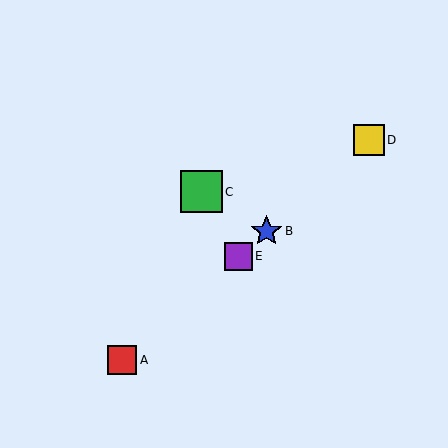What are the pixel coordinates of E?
Object E is at (238, 256).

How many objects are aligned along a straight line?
4 objects (A, B, D, E) are aligned along a straight line.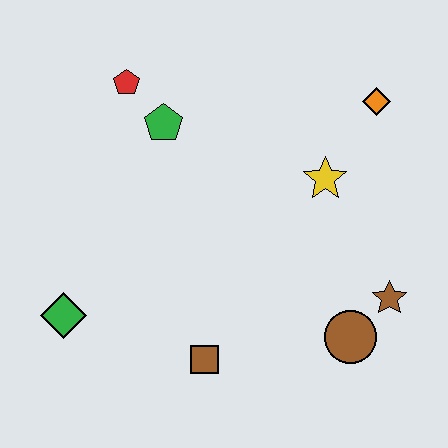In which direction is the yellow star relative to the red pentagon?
The yellow star is to the right of the red pentagon.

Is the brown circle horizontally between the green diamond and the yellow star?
No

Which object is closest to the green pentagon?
The red pentagon is closest to the green pentagon.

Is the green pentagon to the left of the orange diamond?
Yes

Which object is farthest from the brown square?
The orange diamond is farthest from the brown square.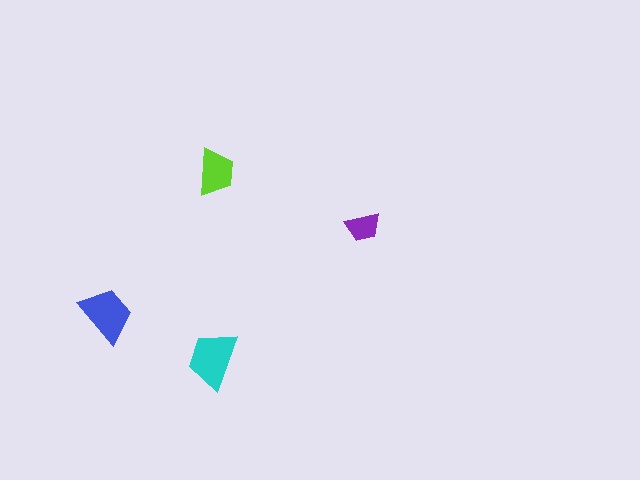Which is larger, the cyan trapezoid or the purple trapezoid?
The cyan one.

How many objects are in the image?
There are 4 objects in the image.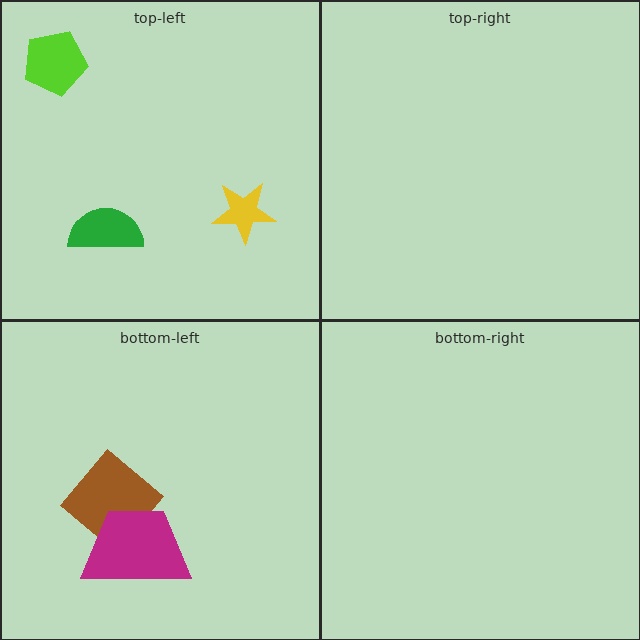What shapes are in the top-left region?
The green semicircle, the lime pentagon, the yellow star.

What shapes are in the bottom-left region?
The brown diamond, the magenta trapezoid.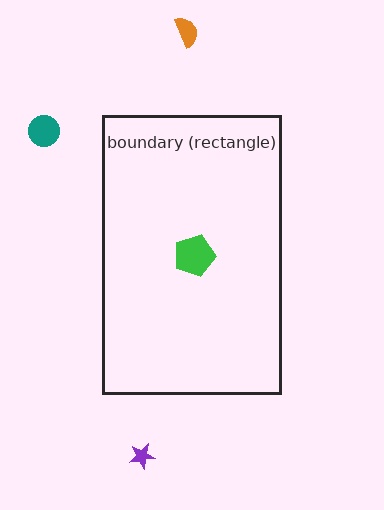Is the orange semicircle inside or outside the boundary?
Outside.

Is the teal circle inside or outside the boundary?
Outside.